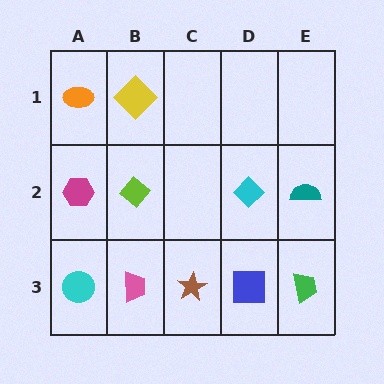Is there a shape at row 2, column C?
No, that cell is empty.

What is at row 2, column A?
A magenta hexagon.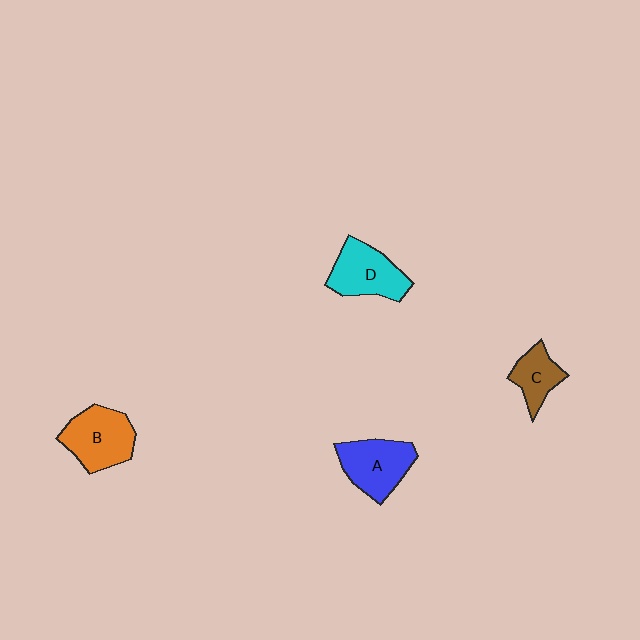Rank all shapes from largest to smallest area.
From largest to smallest: B (orange), A (blue), D (cyan), C (brown).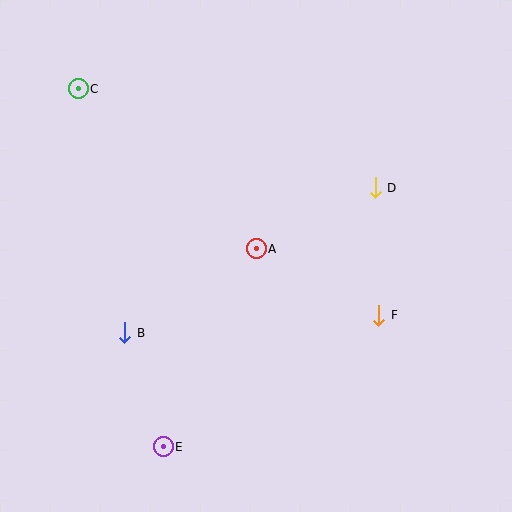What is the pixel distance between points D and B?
The distance between D and B is 290 pixels.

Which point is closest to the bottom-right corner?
Point F is closest to the bottom-right corner.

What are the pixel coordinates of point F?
Point F is at (379, 315).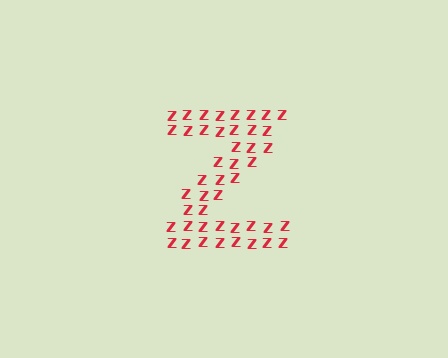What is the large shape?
The large shape is the letter Z.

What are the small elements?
The small elements are letter Z's.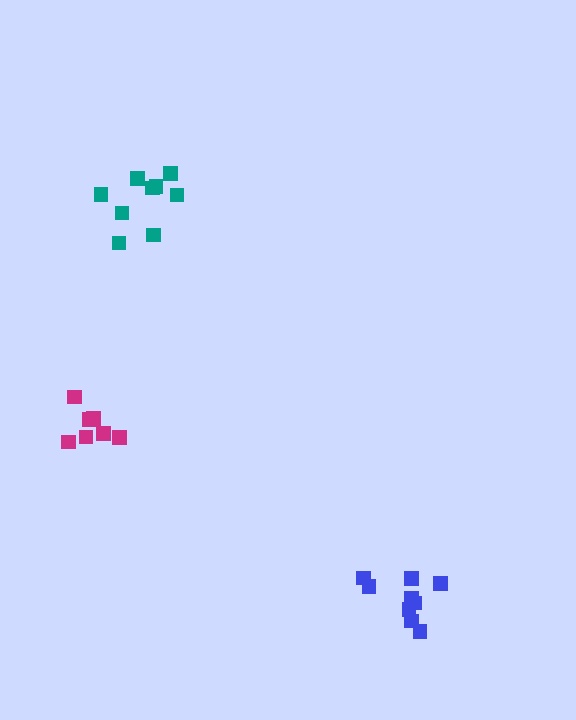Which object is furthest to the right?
The blue cluster is rightmost.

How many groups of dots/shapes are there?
There are 3 groups.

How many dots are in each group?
Group 1: 7 dots, Group 2: 9 dots, Group 3: 9 dots (25 total).